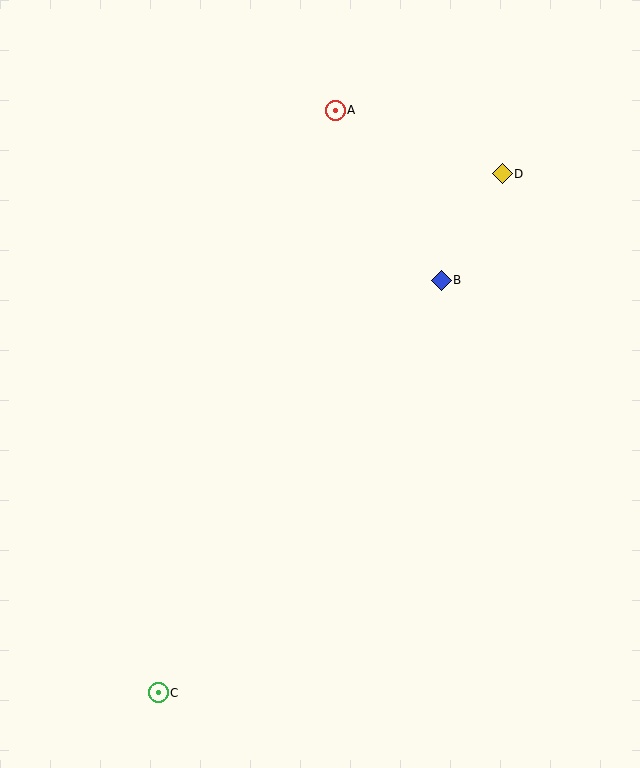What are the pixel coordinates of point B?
Point B is at (441, 280).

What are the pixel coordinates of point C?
Point C is at (158, 693).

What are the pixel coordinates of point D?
Point D is at (502, 174).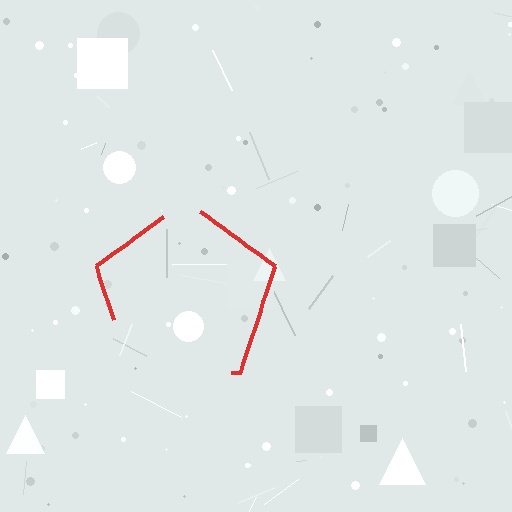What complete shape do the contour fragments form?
The contour fragments form a pentagon.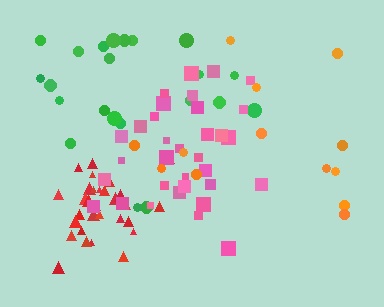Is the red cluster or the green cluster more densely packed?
Red.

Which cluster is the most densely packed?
Red.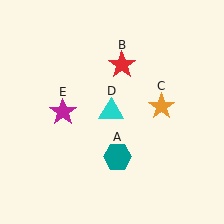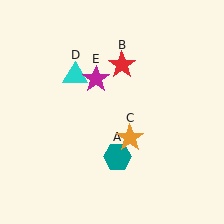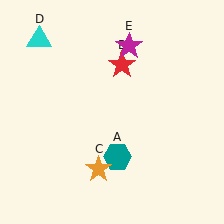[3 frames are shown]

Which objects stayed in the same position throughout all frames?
Teal hexagon (object A) and red star (object B) remained stationary.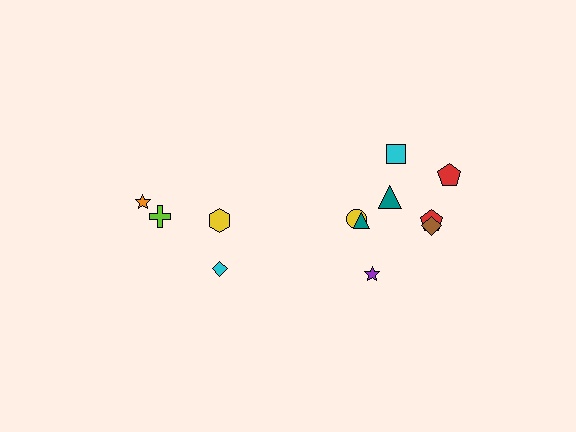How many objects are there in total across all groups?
There are 12 objects.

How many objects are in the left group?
There are 4 objects.